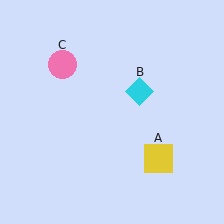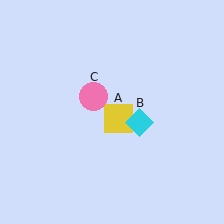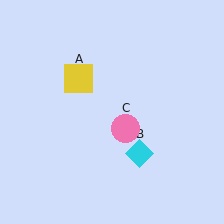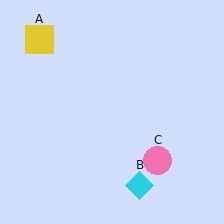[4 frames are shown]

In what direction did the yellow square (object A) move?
The yellow square (object A) moved up and to the left.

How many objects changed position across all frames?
3 objects changed position: yellow square (object A), cyan diamond (object B), pink circle (object C).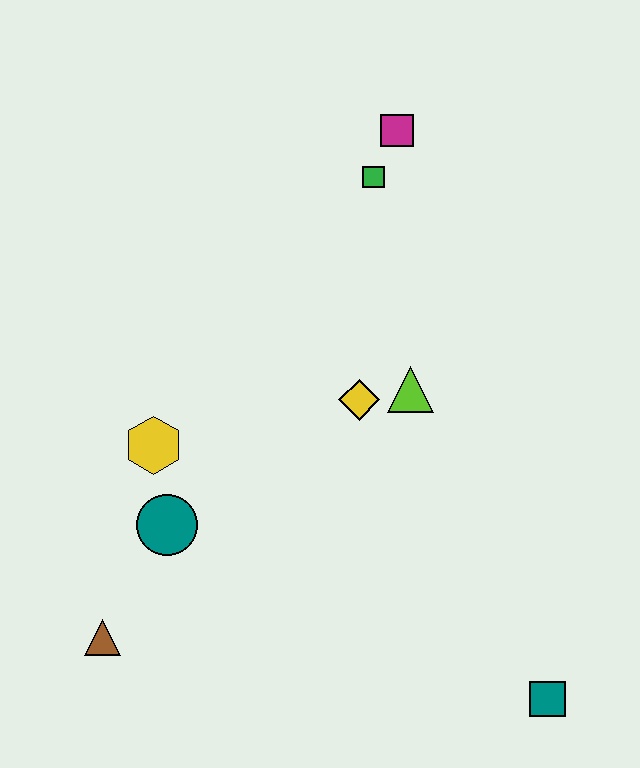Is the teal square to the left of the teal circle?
No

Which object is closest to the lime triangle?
The yellow diamond is closest to the lime triangle.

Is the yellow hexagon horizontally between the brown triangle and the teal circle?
Yes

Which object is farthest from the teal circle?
The magenta square is farthest from the teal circle.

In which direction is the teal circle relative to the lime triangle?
The teal circle is to the left of the lime triangle.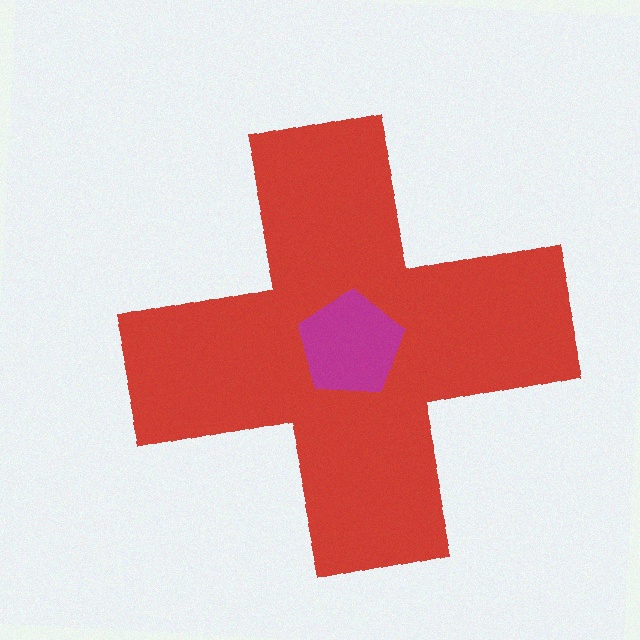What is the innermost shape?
The magenta pentagon.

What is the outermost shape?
The red cross.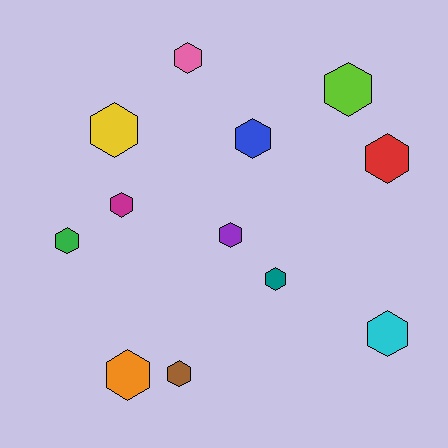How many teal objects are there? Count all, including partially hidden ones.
There is 1 teal object.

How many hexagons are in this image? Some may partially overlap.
There are 12 hexagons.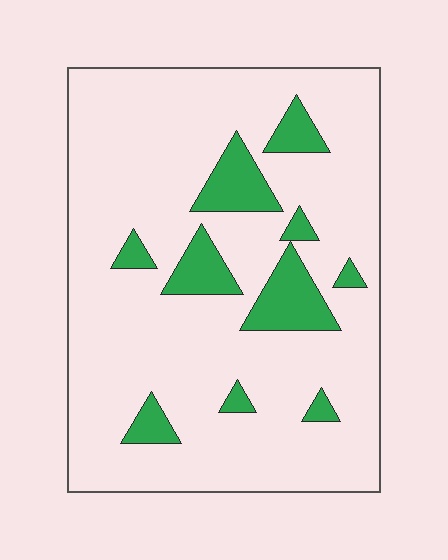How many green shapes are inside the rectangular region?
10.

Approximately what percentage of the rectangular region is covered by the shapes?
Approximately 15%.